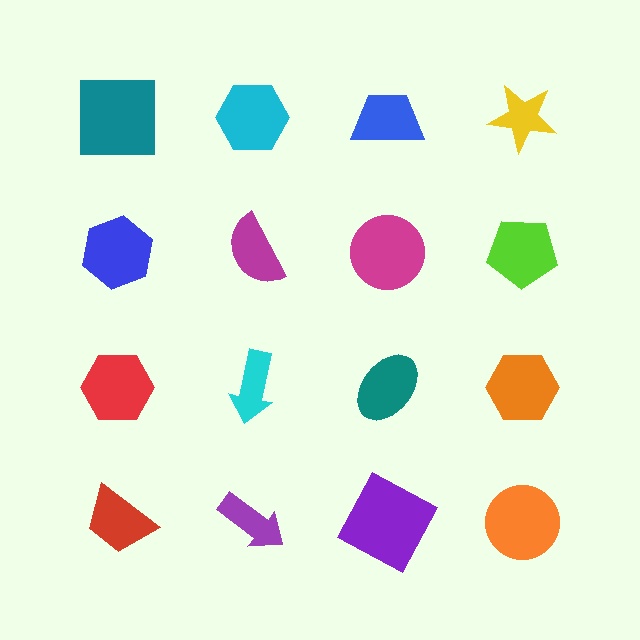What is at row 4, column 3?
A purple square.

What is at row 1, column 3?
A blue trapezoid.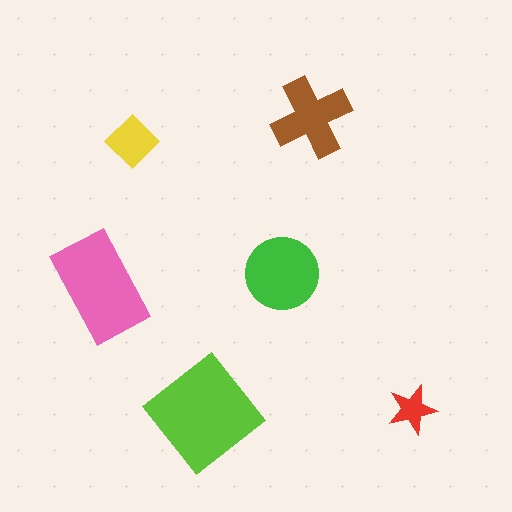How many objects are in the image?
There are 6 objects in the image.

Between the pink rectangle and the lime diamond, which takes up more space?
The lime diamond.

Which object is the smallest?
The red star.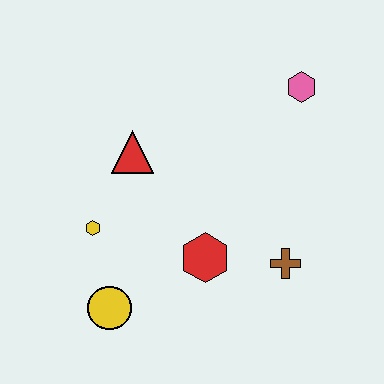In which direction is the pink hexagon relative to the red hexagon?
The pink hexagon is above the red hexagon.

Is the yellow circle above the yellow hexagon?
No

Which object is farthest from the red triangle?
The brown cross is farthest from the red triangle.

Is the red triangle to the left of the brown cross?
Yes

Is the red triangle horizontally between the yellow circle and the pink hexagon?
Yes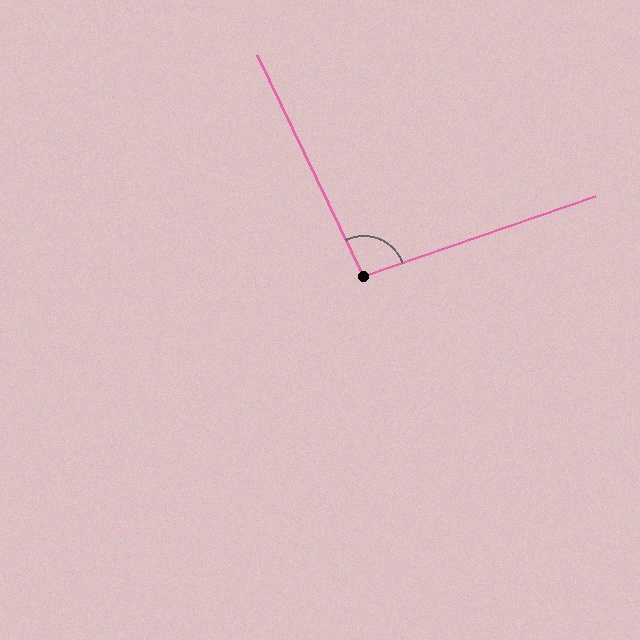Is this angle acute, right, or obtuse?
It is obtuse.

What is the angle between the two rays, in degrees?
Approximately 97 degrees.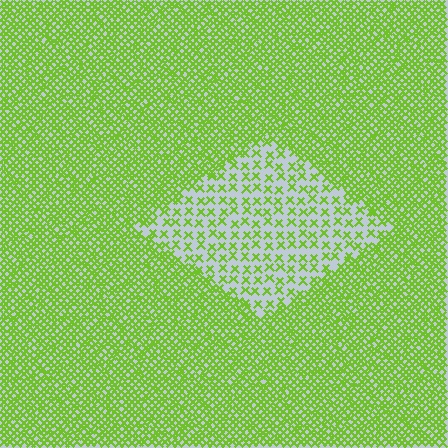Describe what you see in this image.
The image contains small lime elements arranged at two different densities. A diamond-shaped region is visible where the elements are less densely packed than the surrounding area.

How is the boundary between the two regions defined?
The boundary is defined by a change in element density (approximately 2.9x ratio). All elements are the same color, size, and shape.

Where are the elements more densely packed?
The elements are more densely packed outside the diamond boundary.